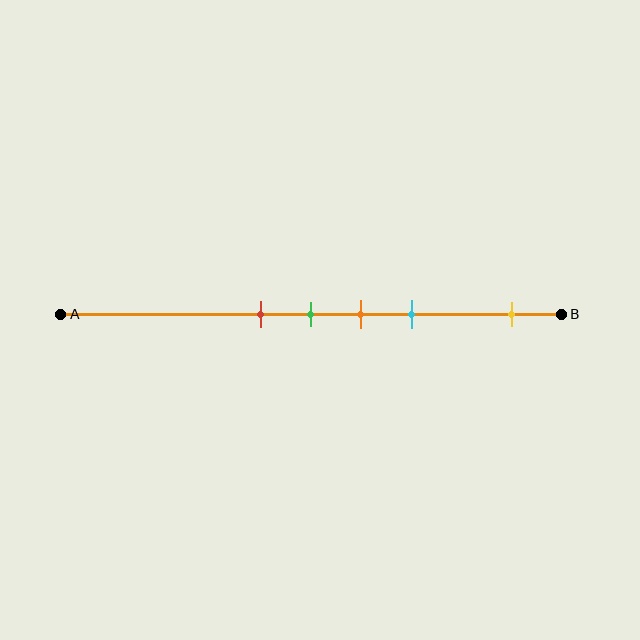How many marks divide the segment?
There are 5 marks dividing the segment.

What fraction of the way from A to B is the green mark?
The green mark is approximately 50% (0.5) of the way from A to B.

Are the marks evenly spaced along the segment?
No, the marks are not evenly spaced.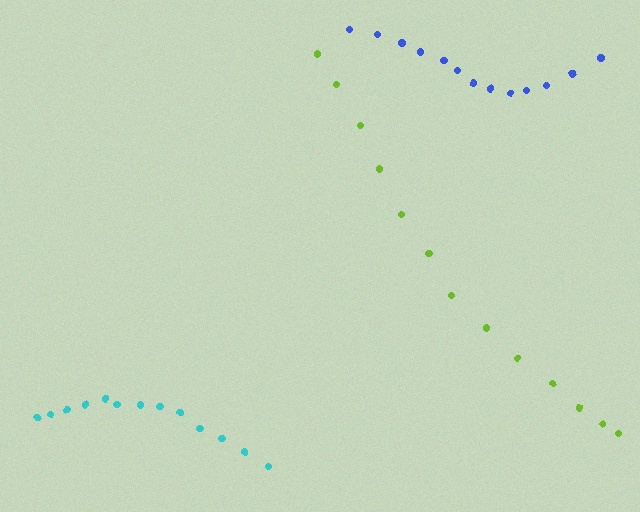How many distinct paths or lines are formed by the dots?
There are 3 distinct paths.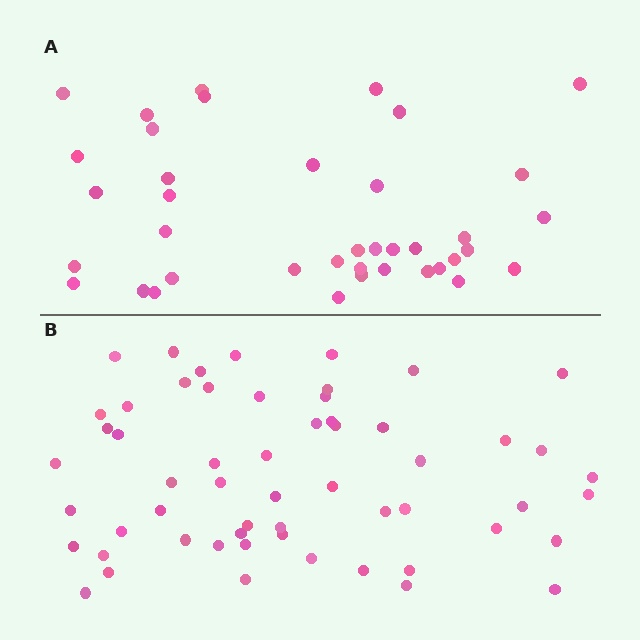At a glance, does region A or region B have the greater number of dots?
Region B (the bottom region) has more dots.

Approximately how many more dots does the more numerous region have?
Region B has approximately 20 more dots than region A.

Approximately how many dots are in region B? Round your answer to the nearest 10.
About 60 dots. (The exact count is 57, which rounds to 60.)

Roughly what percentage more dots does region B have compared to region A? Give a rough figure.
About 45% more.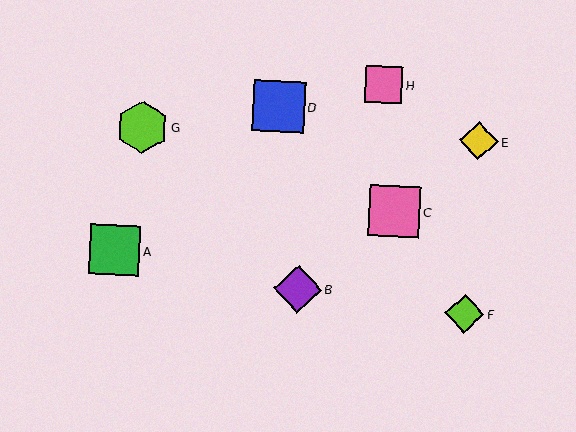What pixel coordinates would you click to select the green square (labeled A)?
Click at (115, 250) to select the green square A.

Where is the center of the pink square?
The center of the pink square is at (395, 211).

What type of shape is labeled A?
Shape A is a green square.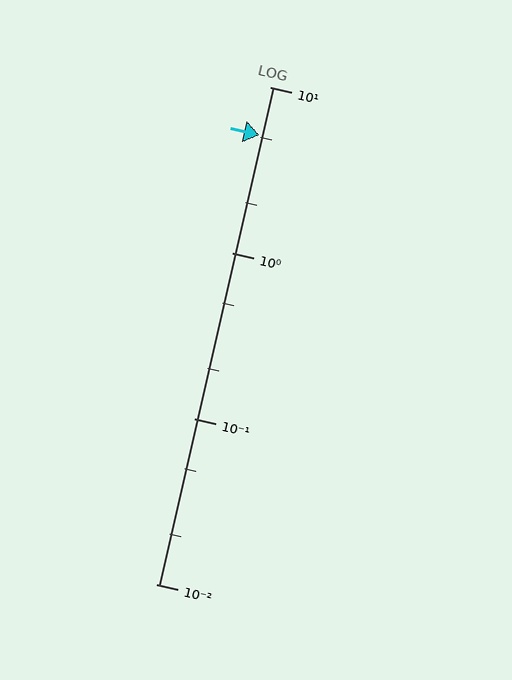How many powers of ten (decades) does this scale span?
The scale spans 3 decades, from 0.01 to 10.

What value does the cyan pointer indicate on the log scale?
The pointer indicates approximately 5.1.